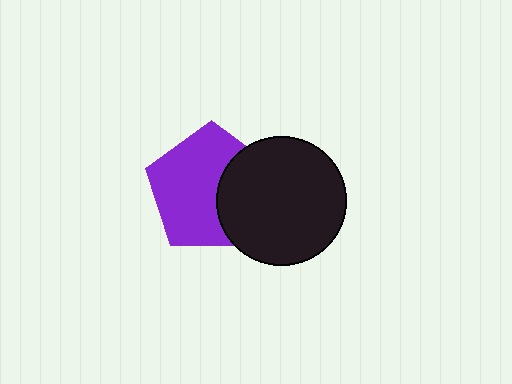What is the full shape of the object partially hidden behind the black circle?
The partially hidden object is a purple pentagon.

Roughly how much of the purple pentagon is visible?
About half of it is visible (roughly 65%).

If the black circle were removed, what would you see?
You would see the complete purple pentagon.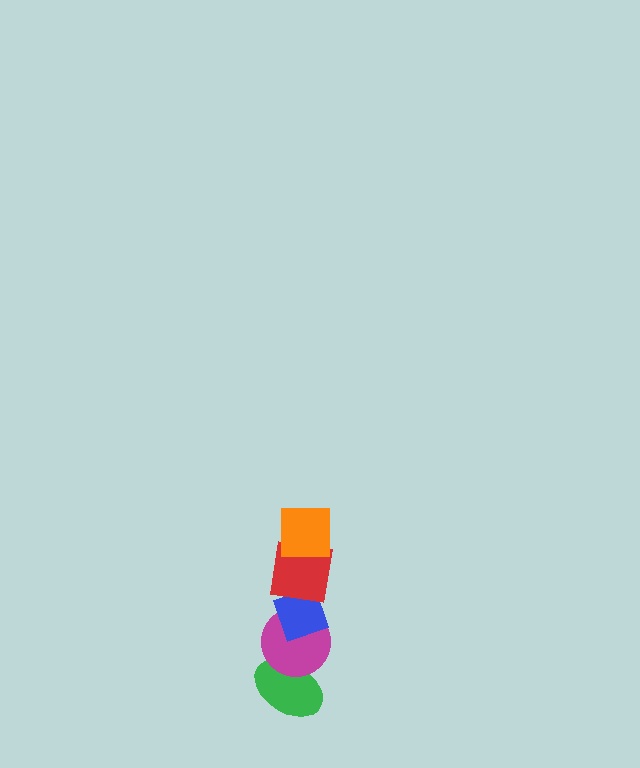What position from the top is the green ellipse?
The green ellipse is 5th from the top.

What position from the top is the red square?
The red square is 2nd from the top.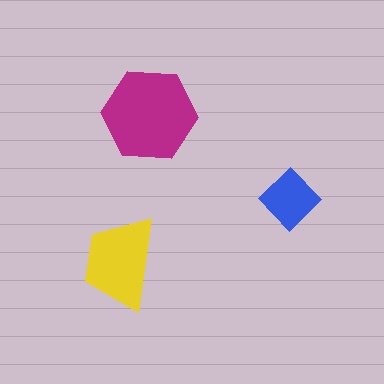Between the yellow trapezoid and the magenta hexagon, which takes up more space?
The magenta hexagon.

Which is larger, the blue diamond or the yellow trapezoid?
The yellow trapezoid.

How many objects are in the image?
There are 3 objects in the image.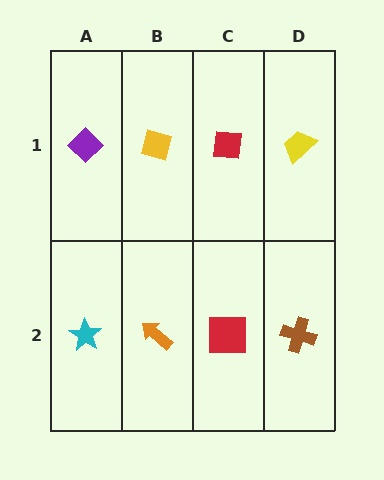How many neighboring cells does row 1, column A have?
2.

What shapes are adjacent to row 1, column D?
A brown cross (row 2, column D), a red square (row 1, column C).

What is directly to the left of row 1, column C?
A yellow diamond.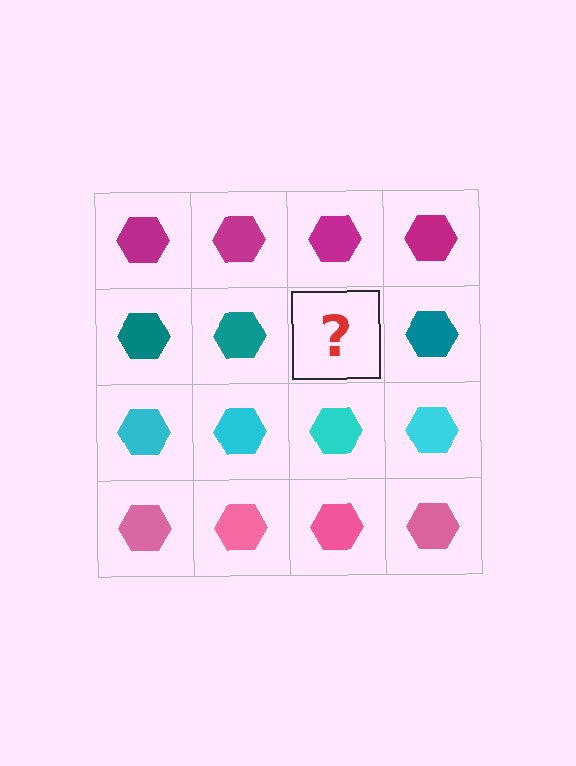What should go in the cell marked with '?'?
The missing cell should contain a teal hexagon.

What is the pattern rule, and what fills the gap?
The rule is that each row has a consistent color. The gap should be filled with a teal hexagon.